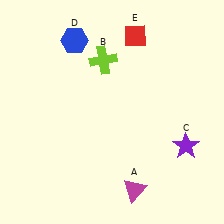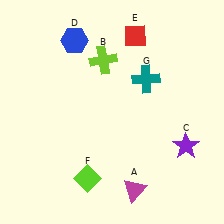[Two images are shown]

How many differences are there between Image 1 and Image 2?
There are 2 differences between the two images.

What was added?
A lime diamond (F), a teal cross (G) were added in Image 2.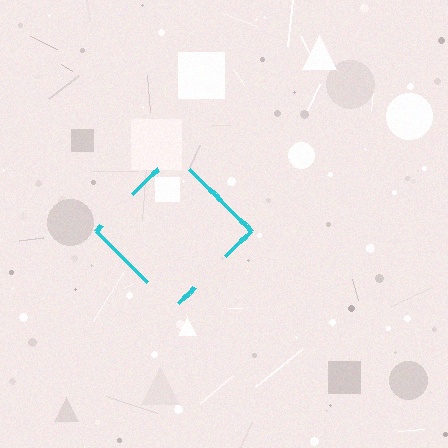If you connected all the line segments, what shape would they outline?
They would outline a diamond.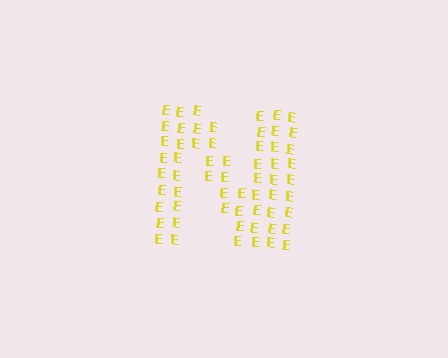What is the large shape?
The large shape is the letter N.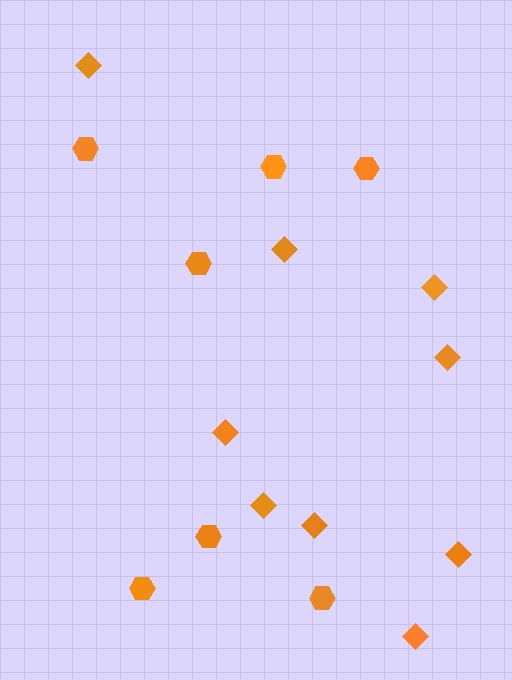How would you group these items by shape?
There are 2 groups: one group of hexagons (7) and one group of diamonds (9).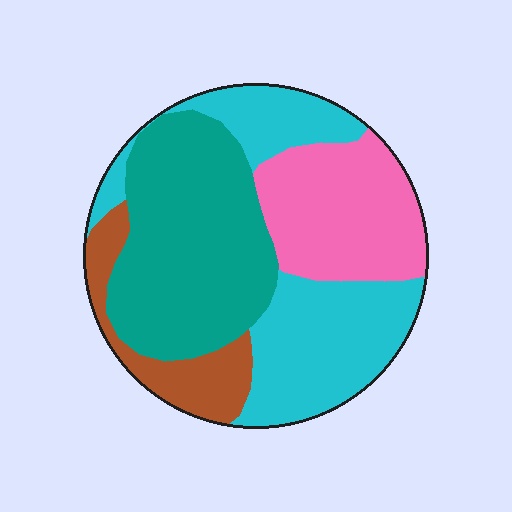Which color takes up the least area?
Brown, at roughly 10%.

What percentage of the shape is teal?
Teal covers 34% of the shape.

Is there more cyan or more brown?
Cyan.